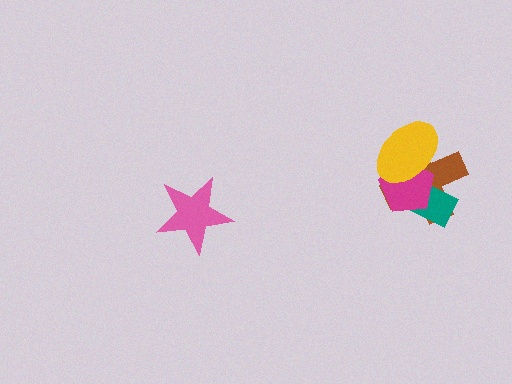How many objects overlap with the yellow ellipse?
3 objects overlap with the yellow ellipse.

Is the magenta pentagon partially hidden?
Yes, it is partially covered by another shape.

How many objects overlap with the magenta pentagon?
3 objects overlap with the magenta pentagon.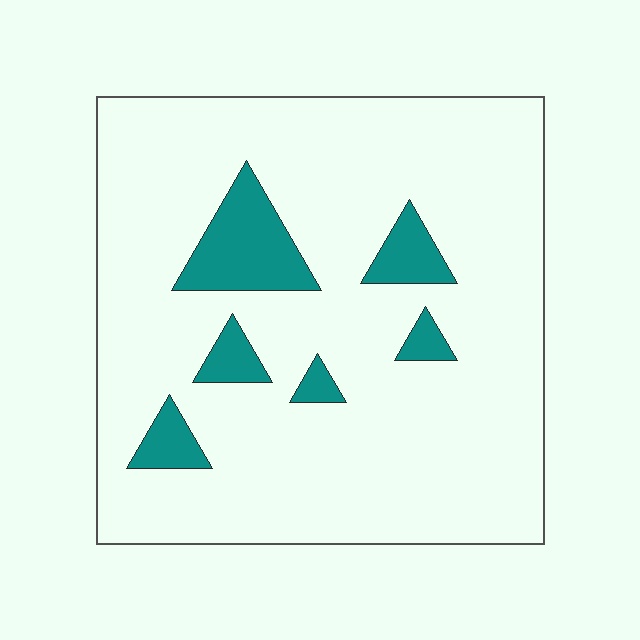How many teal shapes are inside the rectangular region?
6.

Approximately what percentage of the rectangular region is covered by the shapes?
Approximately 10%.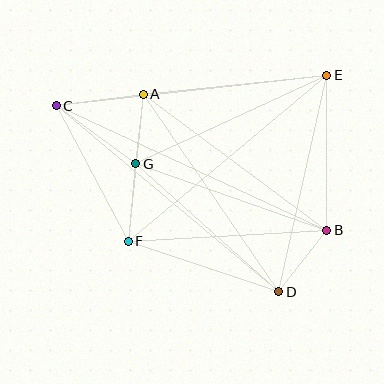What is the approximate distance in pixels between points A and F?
The distance between A and F is approximately 148 pixels.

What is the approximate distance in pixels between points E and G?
The distance between E and G is approximately 210 pixels.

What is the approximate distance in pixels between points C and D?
The distance between C and D is approximately 290 pixels.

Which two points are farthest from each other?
Points B and C are farthest from each other.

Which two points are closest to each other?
Points A and G are closest to each other.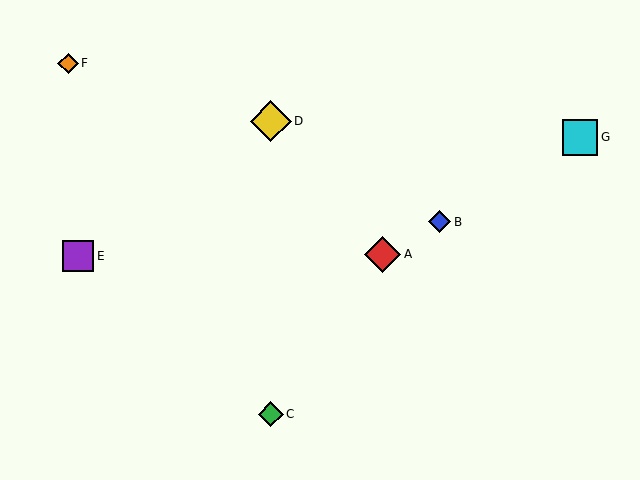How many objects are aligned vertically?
2 objects (C, D) are aligned vertically.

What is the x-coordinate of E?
Object E is at x≈78.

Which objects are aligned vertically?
Objects C, D are aligned vertically.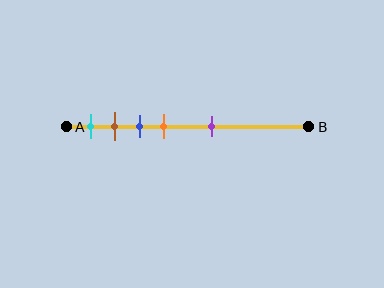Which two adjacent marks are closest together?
The brown and blue marks are the closest adjacent pair.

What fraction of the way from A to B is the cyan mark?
The cyan mark is approximately 10% (0.1) of the way from A to B.